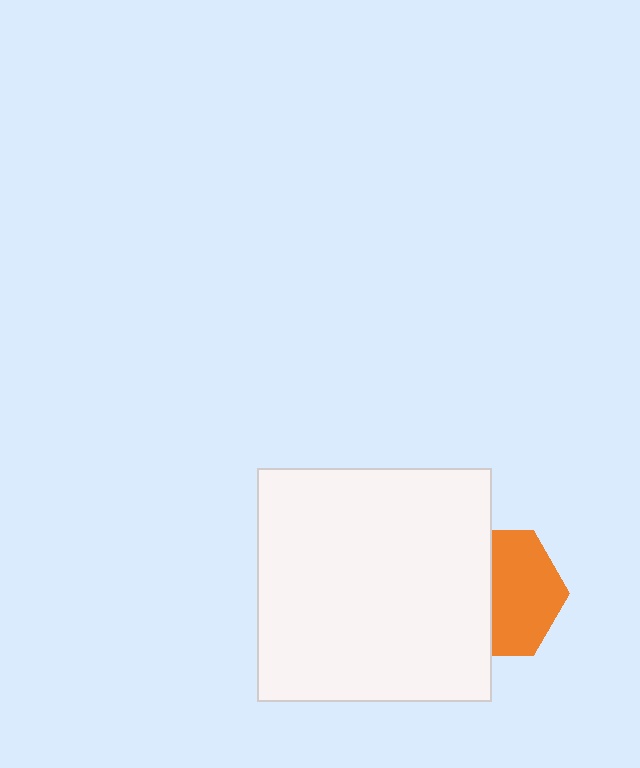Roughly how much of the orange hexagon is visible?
About half of it is visible (roughly 56%).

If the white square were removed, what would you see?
You would see the complete orange hexagon.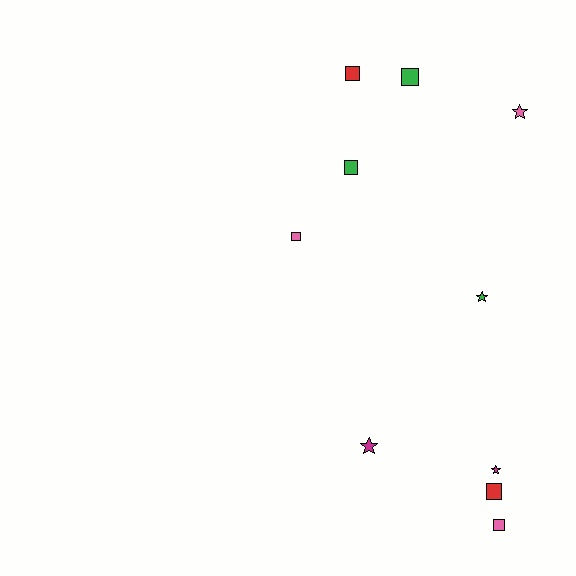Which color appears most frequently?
Pink, with 3 objects.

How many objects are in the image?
There are 10 objects.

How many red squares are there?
There are 2 red squares.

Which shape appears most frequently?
Square, with 6 objects.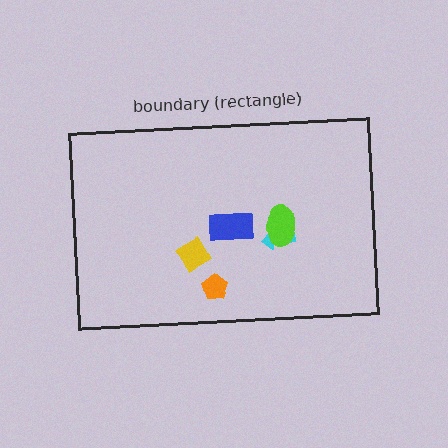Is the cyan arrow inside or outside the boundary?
Inside.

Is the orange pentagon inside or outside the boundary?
Inside.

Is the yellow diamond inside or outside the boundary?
Inside.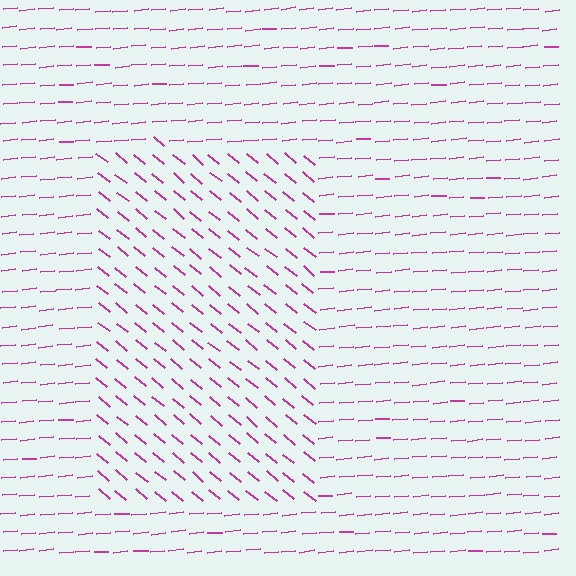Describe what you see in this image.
The image is filled with small magenta line segments. A rectangle region in the image has lines oriented differently from the surrounding lines, creating a visible texture boundary.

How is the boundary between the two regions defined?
The boundary is defined purely by a change in line orientation (approximately 45 degrees difference). All lines are the same color and thickness.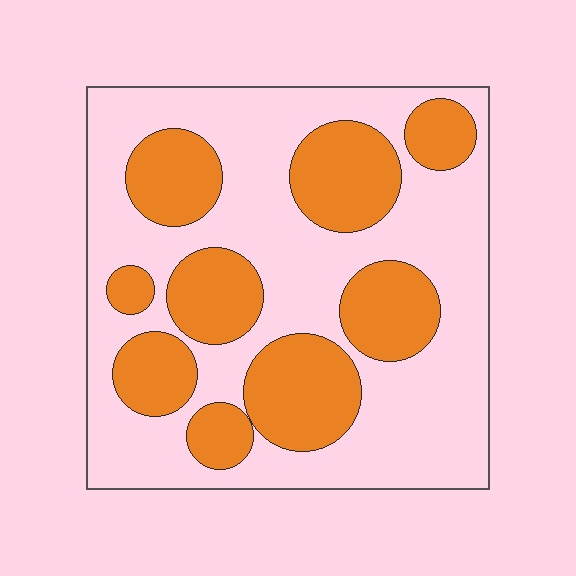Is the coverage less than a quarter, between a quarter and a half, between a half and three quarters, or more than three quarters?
Between a quarter and a half.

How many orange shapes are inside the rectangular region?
9.